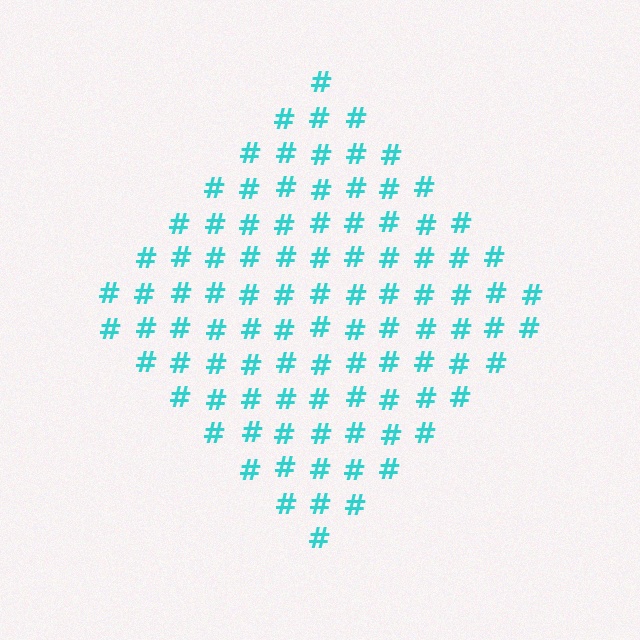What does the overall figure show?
The overall figure shows a diamond.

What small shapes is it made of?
It is made of small hash symbols.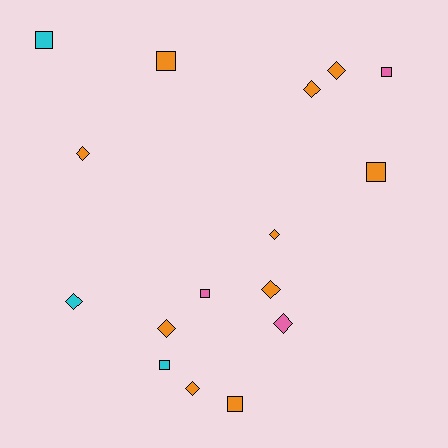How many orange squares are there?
There are 3 orange squares.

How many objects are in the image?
There are 16 objects.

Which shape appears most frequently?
Diamond, with 9 objects.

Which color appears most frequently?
Orange, with 10 objects.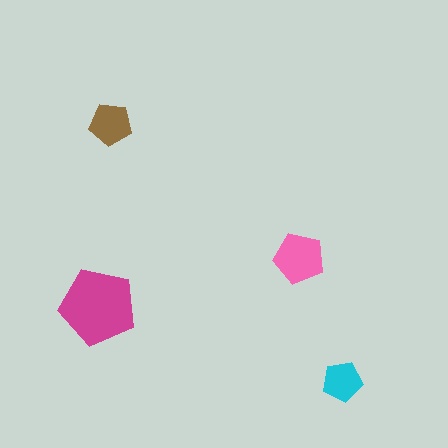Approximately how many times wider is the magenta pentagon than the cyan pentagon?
About 2 times wider.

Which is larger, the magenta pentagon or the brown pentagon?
The magenta one.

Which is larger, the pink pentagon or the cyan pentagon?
The pink one.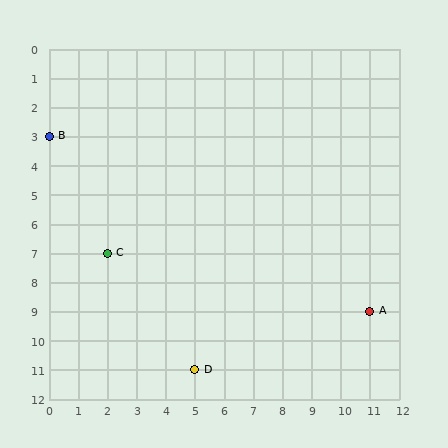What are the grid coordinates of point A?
Point A is at grid coordinates (11, 9).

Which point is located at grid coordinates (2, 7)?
Point C is at (2, 7).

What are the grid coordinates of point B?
Point B is at grid coordinates (0, 3).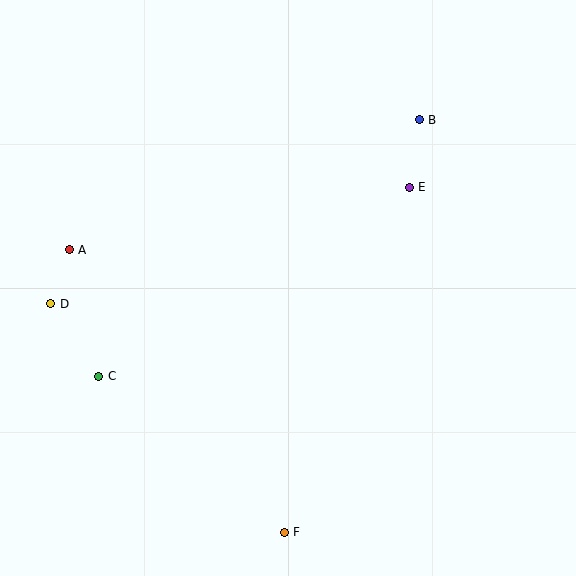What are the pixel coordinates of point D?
Point D is at (51, 304).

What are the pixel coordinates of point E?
Point E is at (409, 187).